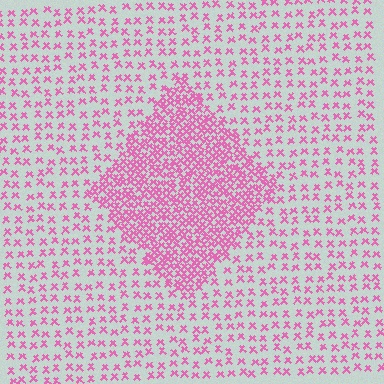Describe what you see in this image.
The image contains small pink elements arranged at two different densities. A diamond-shaped region is visible where the elements are more densely packed than the surrounding area.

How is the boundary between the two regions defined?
The boundary is defined by a change in element density (approximately 2.6x ratio). All elements are the same color, size, and shape.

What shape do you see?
I see a diamond.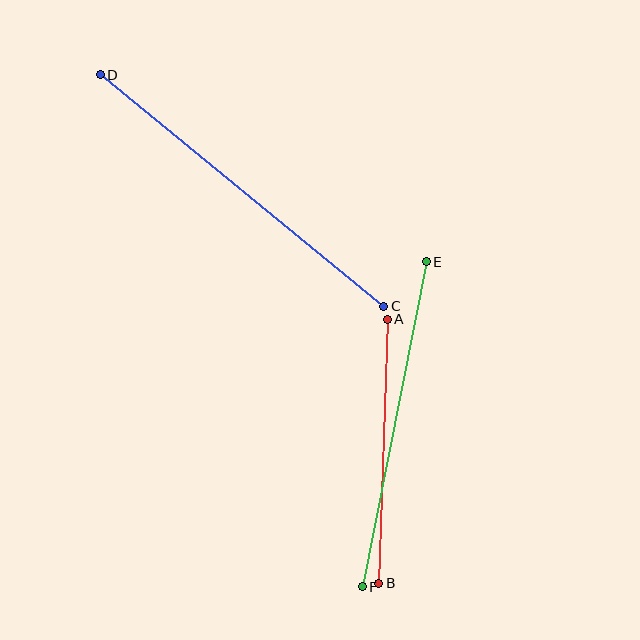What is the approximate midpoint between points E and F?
The midpoint is at approximately (394, 424) pixels.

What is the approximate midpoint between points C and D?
The midpoint is at approximately (242, 191) pixels.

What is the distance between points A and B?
The distance is approximately 264 pixels.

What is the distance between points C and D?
The distance is approximately 366 pixels.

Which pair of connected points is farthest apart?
Points C and D are farthest apart.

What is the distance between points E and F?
The distance is approximately 331 pixels.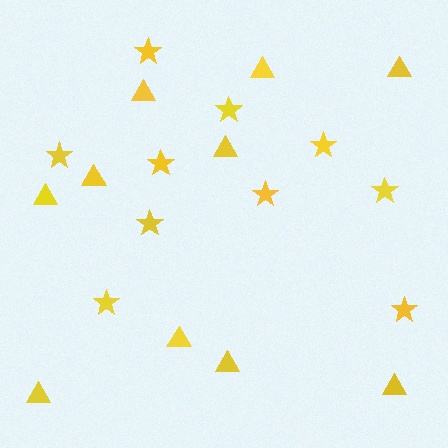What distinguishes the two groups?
There are 2 groups: one group of stars (10) and one group of triangles (10).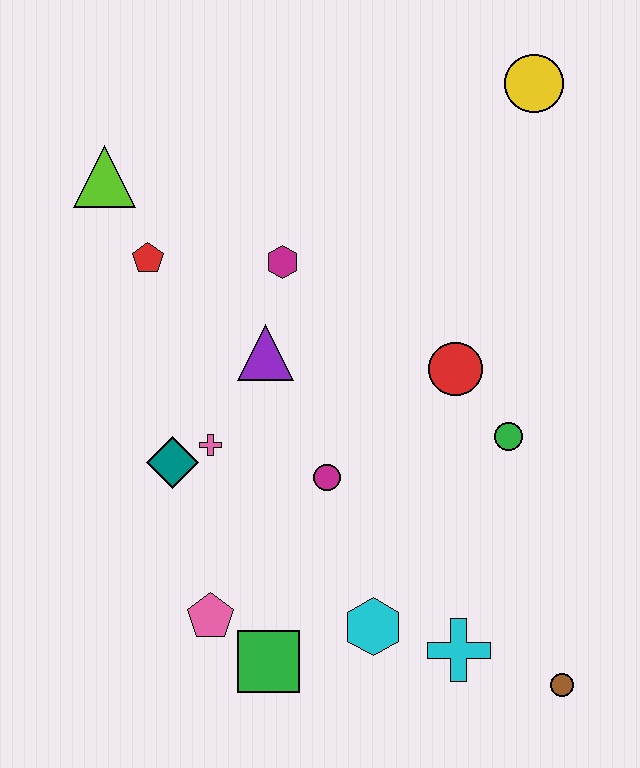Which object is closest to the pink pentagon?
The green square is closest to the pink pentagon.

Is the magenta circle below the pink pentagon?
No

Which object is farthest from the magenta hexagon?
The brown circle is farthest from the magenta hexagon.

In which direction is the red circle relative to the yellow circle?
The red circle is below the yellow circle.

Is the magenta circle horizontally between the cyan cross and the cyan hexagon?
No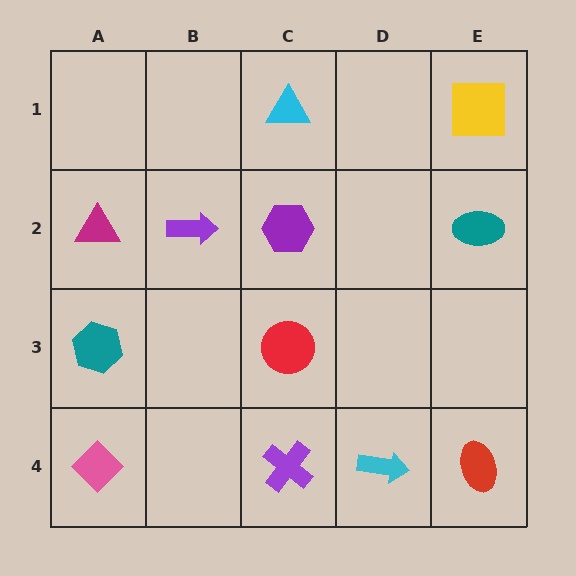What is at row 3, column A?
A teal hexagon.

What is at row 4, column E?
A red ellipse.